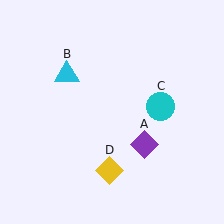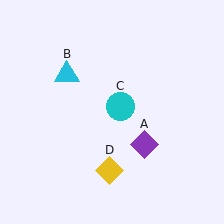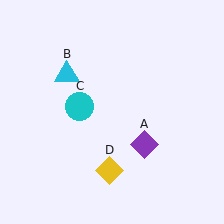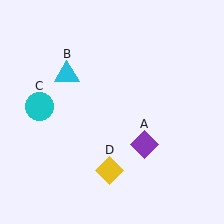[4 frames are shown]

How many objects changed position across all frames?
1 object changed position: cyan circle (object C).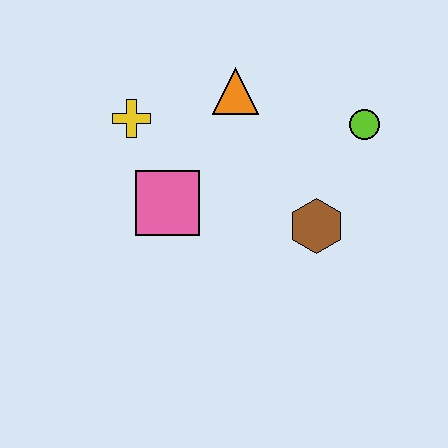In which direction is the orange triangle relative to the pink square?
The orange triangle is above the pink square.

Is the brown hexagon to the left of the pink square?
No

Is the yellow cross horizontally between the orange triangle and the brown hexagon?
No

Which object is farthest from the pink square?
The lime circle is farthest from the pink square.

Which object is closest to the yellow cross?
The pink square is closest to the yellow cross.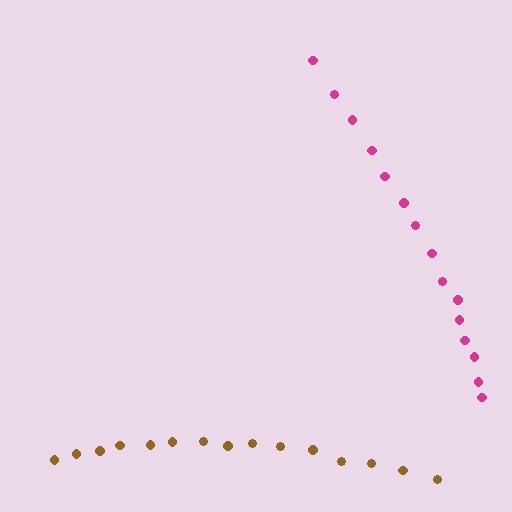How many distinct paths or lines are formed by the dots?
There are 2 distinct paths.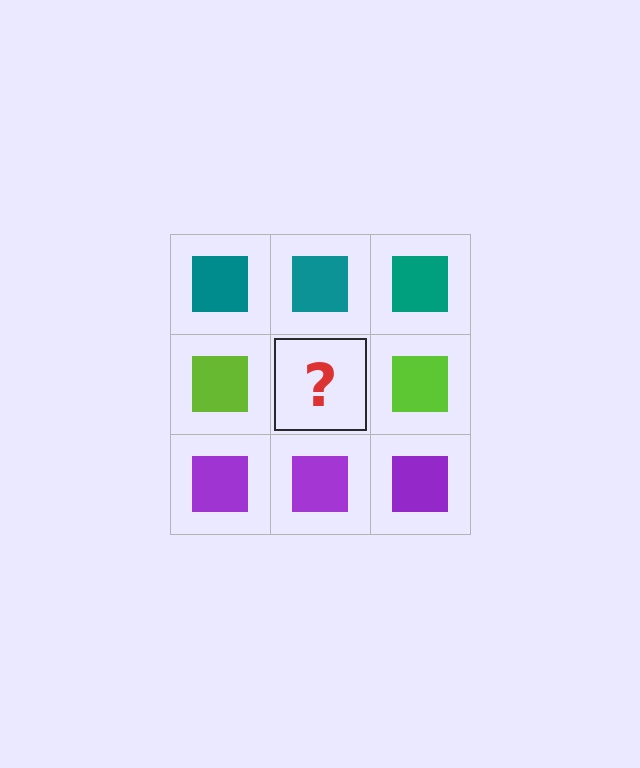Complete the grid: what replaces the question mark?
The question mark should be replaced with a lime square.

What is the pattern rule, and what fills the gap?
The rule is that each row has a consistent color. The gap should be filled with a lime square.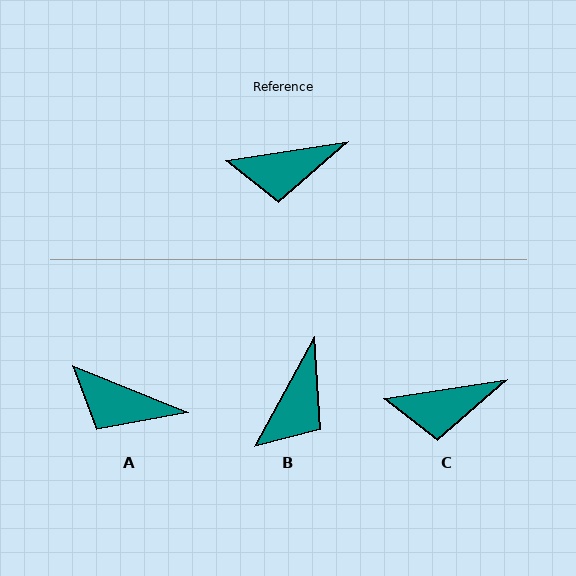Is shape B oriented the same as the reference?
No, it is off by about 53 degrees.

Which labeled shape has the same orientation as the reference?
C.